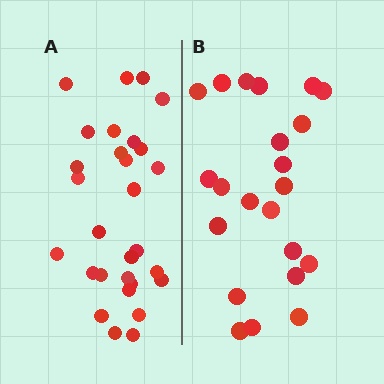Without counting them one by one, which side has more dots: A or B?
Region A (the left region) has more dots.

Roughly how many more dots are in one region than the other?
Region A has roughly 8 or so more dots than region B.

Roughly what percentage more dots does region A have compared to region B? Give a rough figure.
About 30% more.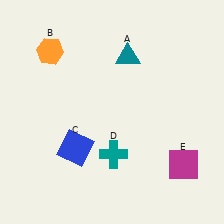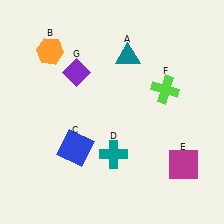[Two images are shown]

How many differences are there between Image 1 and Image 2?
There are 2 differences between the two images.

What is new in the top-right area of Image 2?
A lime cross (F) was added in the top-right area of Image 2.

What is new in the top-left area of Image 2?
A purple diamond (G) was added in the top-left area of Image 2.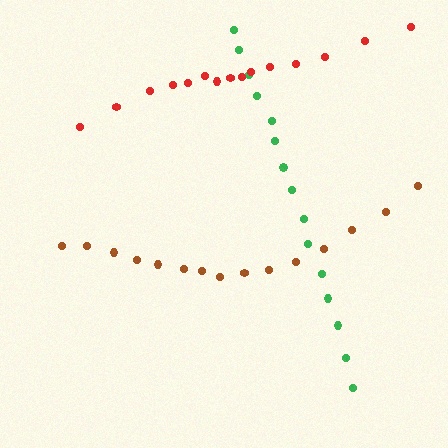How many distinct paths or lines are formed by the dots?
There are 3 distinct paths.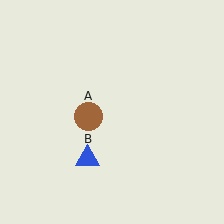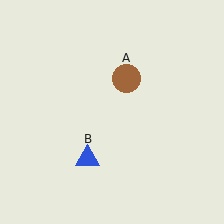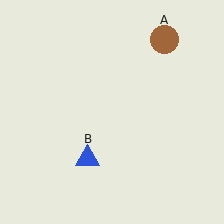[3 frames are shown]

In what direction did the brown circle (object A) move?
The brown circle (object A) moved up and to the right.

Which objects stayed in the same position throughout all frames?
Blue triangle (object B) remained stationary.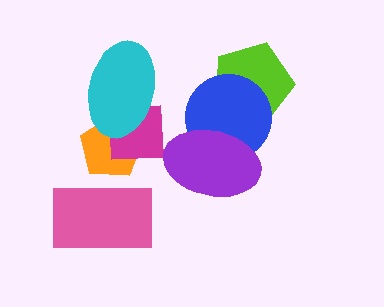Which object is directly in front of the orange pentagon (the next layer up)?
The pink rectangle is directly in front of the orange pentagon.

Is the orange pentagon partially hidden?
Yes, it is partially covered by another shape.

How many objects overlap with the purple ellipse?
1 object overlaps with the purple ellipse.